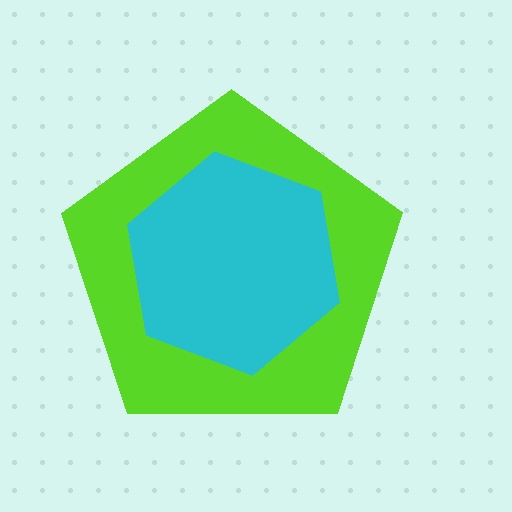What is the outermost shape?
The lime pentagon.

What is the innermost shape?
The cyan hexagon.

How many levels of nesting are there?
2.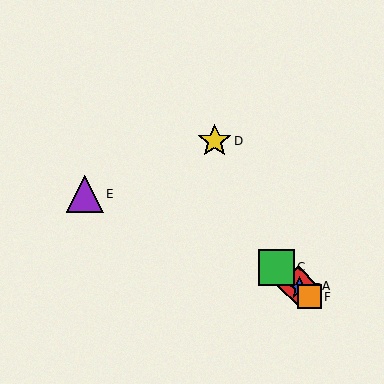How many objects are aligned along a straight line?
4 objects (A, B, C, F) are aligned along a straight line.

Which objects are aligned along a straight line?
Objects A, B, C, F are aligned along a straight line.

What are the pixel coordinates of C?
Object C is at (276, 267).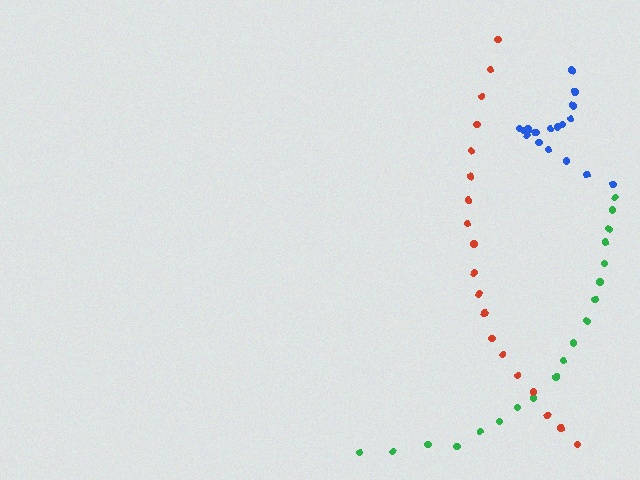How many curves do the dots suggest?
There are 3 distinct paths.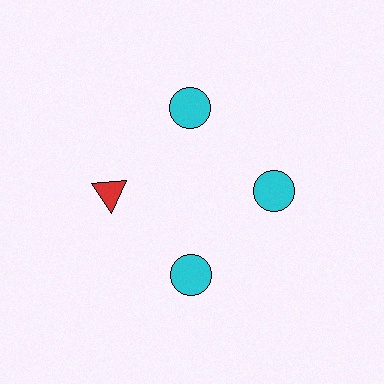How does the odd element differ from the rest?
It differs in both color (red instead of cyan) and shape (triangle instead of circle).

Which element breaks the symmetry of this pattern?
The red triangle at roughly the 9 o'clock position breaks the symmetry. All other shapes are cyan circles.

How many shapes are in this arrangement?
There are 4 shapes arranged in a ring pattern.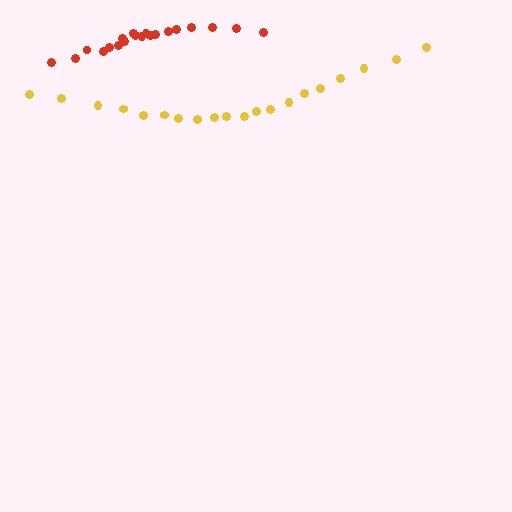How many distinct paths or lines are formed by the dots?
There are 2 distinct paths.